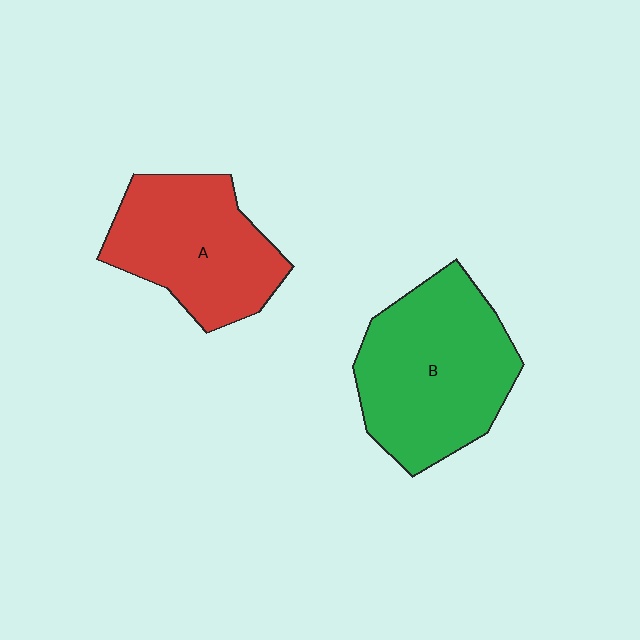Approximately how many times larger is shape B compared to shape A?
Approximately 1.2 times.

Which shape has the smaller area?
Shape A (red).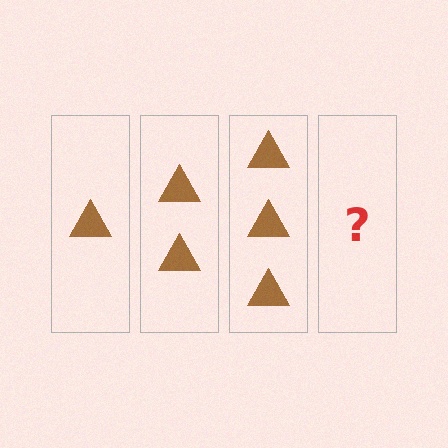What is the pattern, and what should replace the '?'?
The pattern is that each step adds one more triangle. The '?' should be 4 triangles.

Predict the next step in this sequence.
The next step is 4 triangles.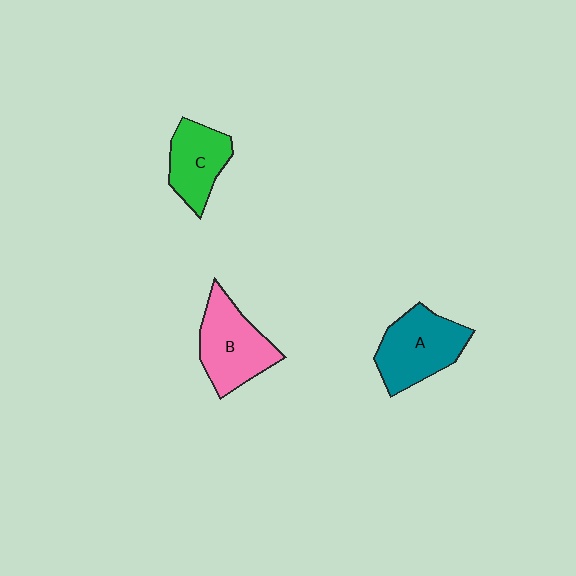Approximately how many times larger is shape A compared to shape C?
Approximately 1.3 times.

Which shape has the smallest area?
Shape C (green).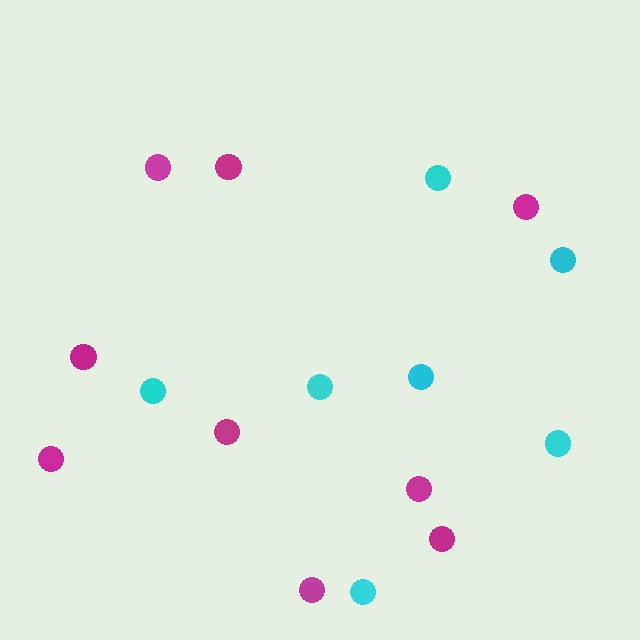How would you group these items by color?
There are 2 groups: one group of cyan circles (7) and one group of magenta circles (9).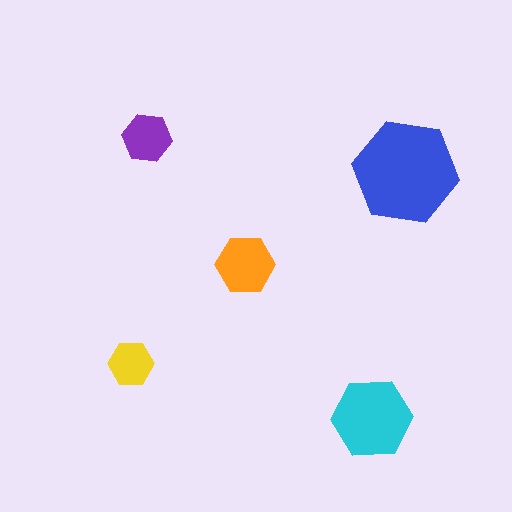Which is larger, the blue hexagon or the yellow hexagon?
The blue one.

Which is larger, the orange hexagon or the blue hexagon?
The blue one.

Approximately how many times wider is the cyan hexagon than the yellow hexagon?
About 2 times wider.